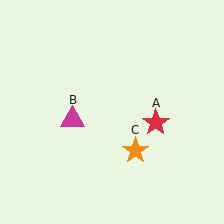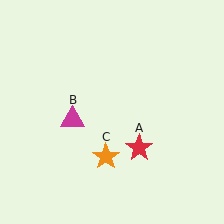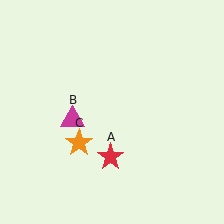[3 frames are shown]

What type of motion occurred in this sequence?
The red star (object A), orange star (object C) rotated clockwise around the center of the scene.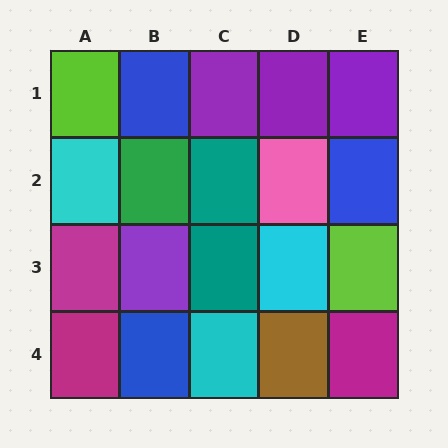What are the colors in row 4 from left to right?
Magenta, blue, cyan, brown, magenta.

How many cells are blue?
3 cells are blue.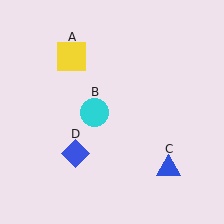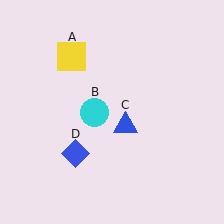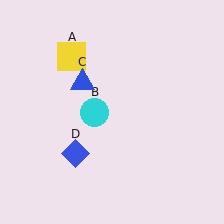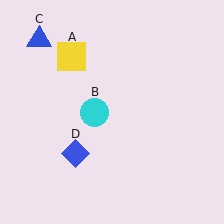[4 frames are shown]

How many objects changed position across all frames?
1 object changed position: blue triangle (object C).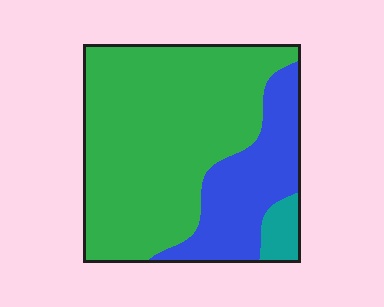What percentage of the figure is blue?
Blue takes up between a quarter and a half of the figure.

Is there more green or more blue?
Green.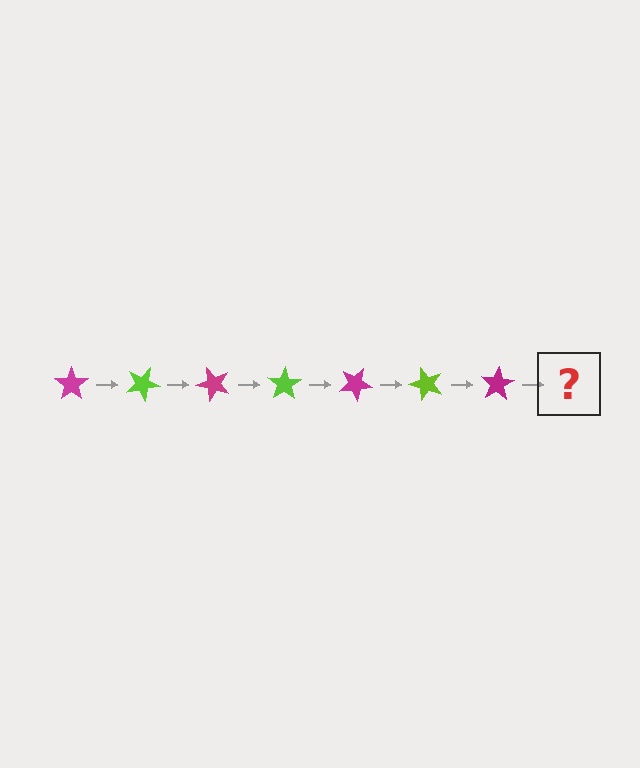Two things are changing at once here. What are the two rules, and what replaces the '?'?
The two rules are that it rotates 25 degrees each step and the color cycles through magenta and lime. The '?' should be a lime star, rotated 175 degrees from the start.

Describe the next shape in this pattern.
It should be a lime star, rotated 175 degrees from the start.